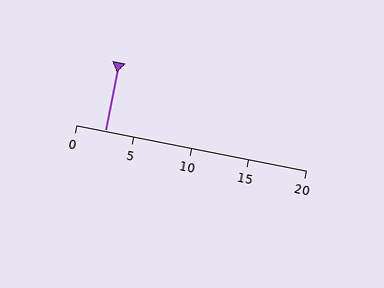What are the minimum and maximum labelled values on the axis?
The axis runs from 0 to 20.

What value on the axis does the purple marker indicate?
The marker indicates approximately 2.5.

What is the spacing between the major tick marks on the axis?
The major ticks are spaced 5 apart.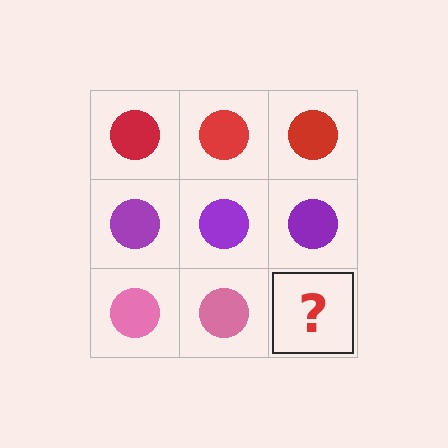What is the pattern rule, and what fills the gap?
The rule is that each row has a consistent color. The gap should be filled with a pink circle.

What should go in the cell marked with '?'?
The missing cell should contain a pink circle.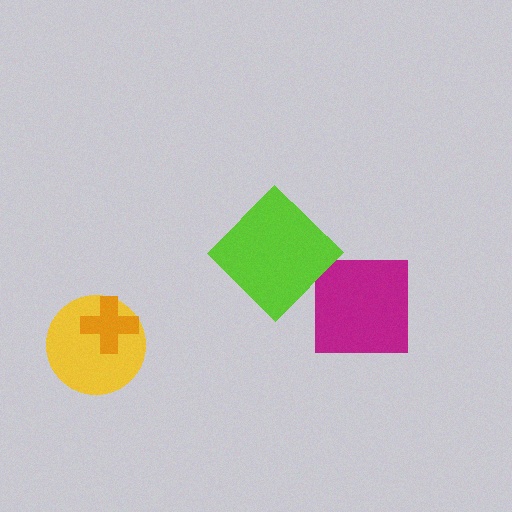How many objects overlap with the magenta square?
0 objects overlap with the magenta square.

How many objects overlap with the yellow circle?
1 object overlaps with the yellow circle.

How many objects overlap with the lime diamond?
0 objects overlap with the lime diamond.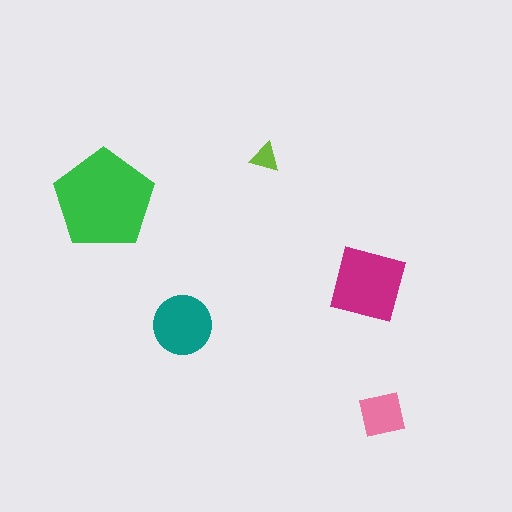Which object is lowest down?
The pink square is bottommost.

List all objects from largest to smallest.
The green pentagon, the magenta square, the teal circle, the pink square, the lime triangle.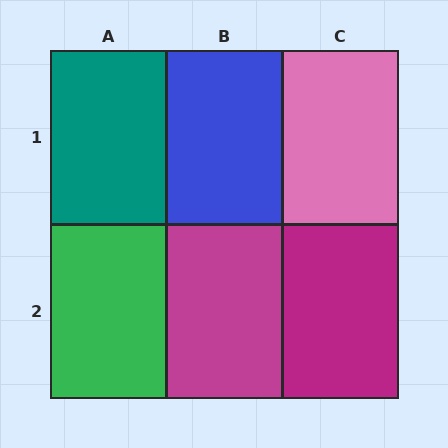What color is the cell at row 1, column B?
Blue.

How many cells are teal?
1 cell is teal.